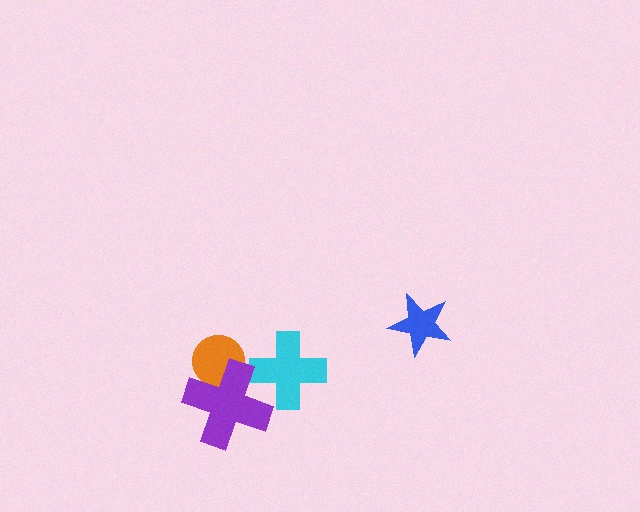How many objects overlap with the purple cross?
2 objects overlap with the purple cross.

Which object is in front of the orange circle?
The purple cross is in front of the orange circle.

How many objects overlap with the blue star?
0 objects overlap with the blue star.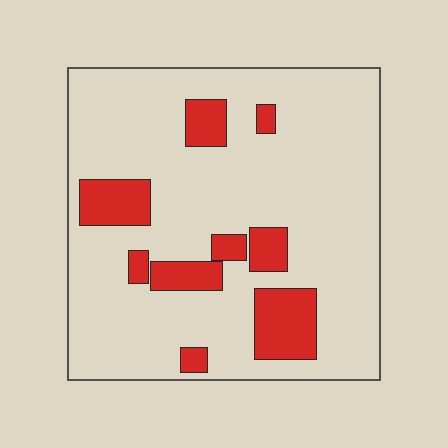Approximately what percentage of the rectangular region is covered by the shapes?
Approximately 15%.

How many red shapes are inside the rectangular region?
9.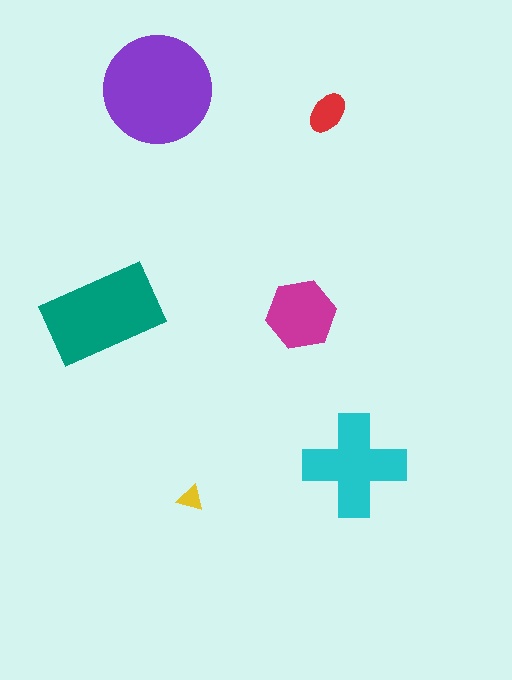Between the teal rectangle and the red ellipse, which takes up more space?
The teal rectangle.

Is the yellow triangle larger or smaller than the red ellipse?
Smaller.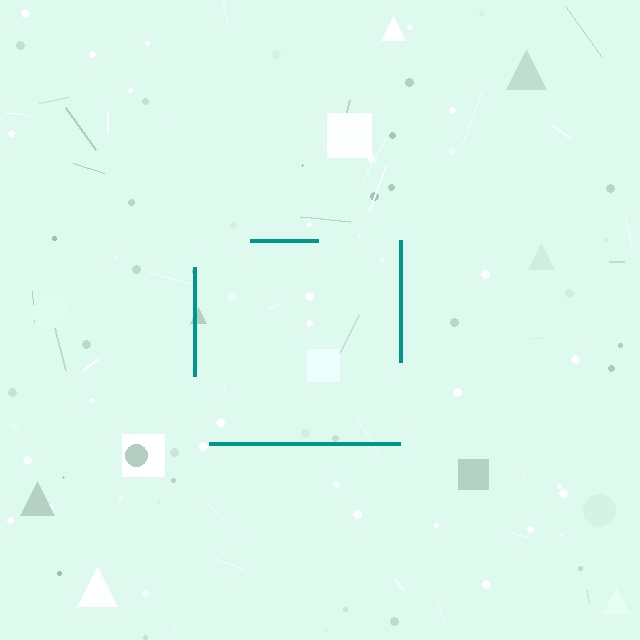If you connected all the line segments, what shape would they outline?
They would outline a square.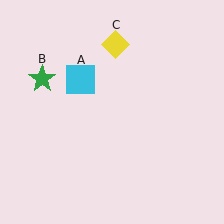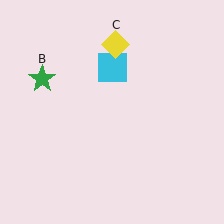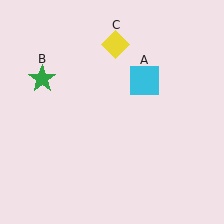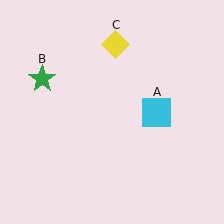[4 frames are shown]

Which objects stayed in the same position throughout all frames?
Green star (object B) and yellow diamond (object C) remained stationary.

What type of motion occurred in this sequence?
The cyan square (object A) rotated clockwise around the center of the scene.